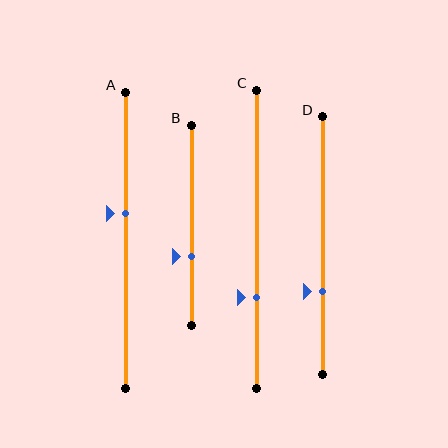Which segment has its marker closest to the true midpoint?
Segment A has its marker closest to the true midpoint.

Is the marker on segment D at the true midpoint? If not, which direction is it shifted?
No, the marker on segment D is shifted downward by about 18% of the segment length.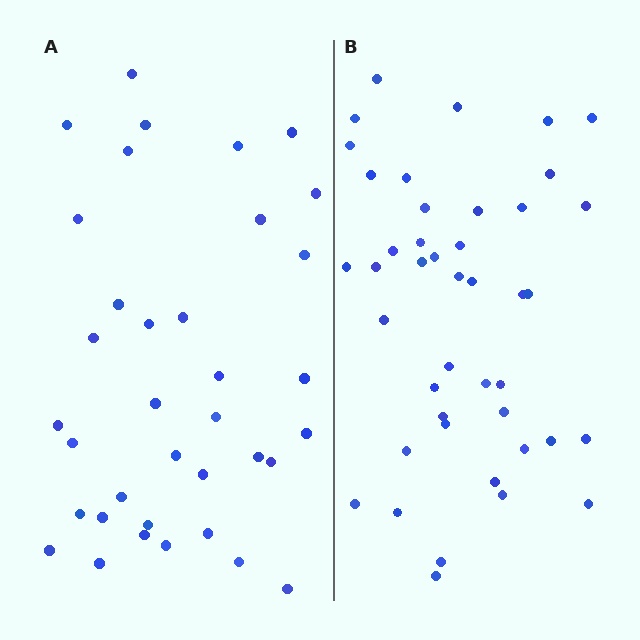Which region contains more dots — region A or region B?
Region B (the right region) has more dots.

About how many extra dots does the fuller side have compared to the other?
Region B has roughly 8 or so more dots than region A.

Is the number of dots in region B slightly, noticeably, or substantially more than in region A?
Region B has only slightly more — the two regions are fairly close. The ratio is roughly 1.2 to 1.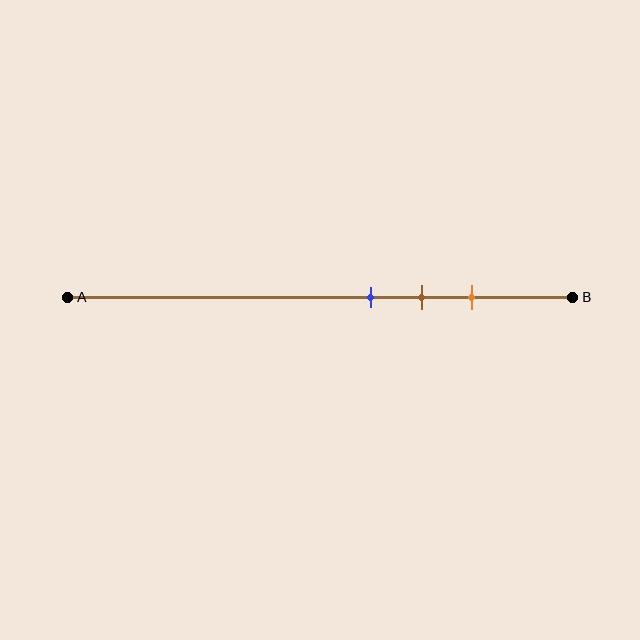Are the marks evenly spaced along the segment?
Yes, the marks are approximately evenly spaced.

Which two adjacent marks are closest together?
The blue and brown marks are the closest adjacent pair.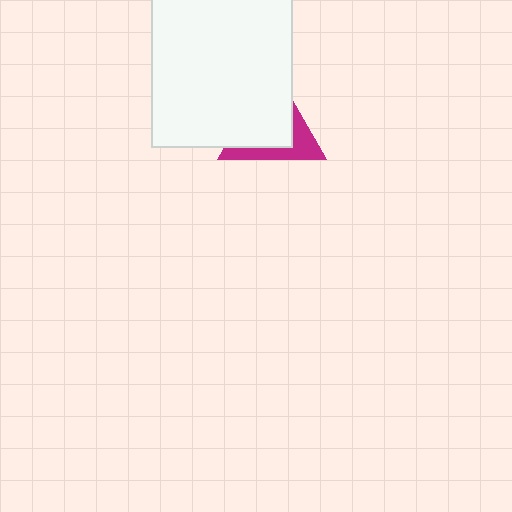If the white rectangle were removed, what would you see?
You would see the complete magenta triangle.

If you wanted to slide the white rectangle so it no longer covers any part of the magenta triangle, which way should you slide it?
Slide it toward the upper-left — that is the most direct way to separate the two shapes.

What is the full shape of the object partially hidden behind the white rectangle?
The partially hidden object is a magenta triangle.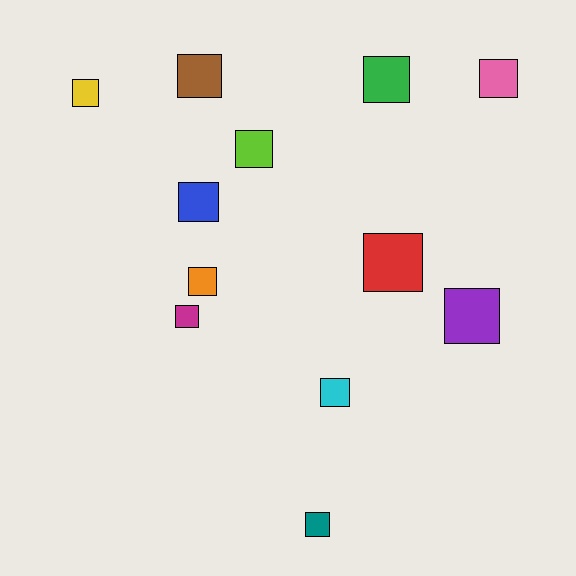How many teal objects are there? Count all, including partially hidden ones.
There is 1 teal object.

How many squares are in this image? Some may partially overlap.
There are 12 squares.